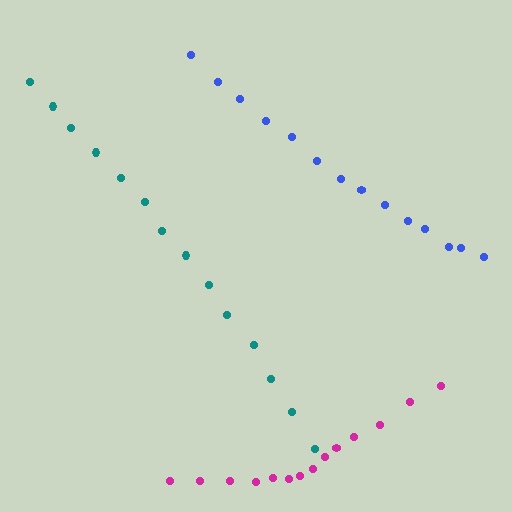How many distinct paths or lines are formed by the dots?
There are 3 distinct paths.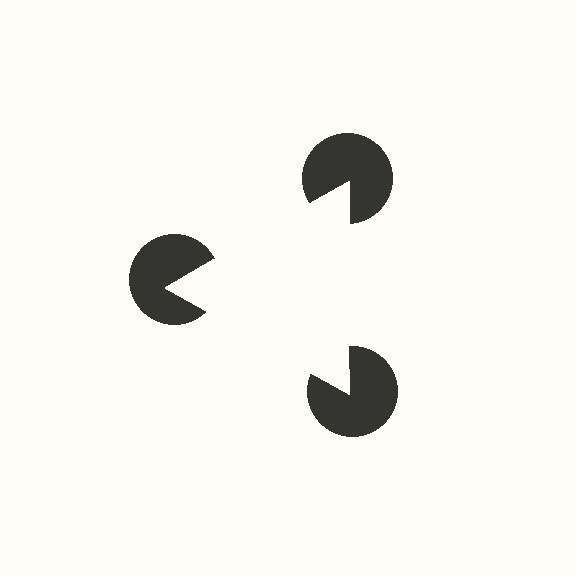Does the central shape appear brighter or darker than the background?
It typically appears slightly brighter than the background, even though no actual brightness change is drawn.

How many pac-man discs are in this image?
There are 3 — one at each vertex of the illusory triangle.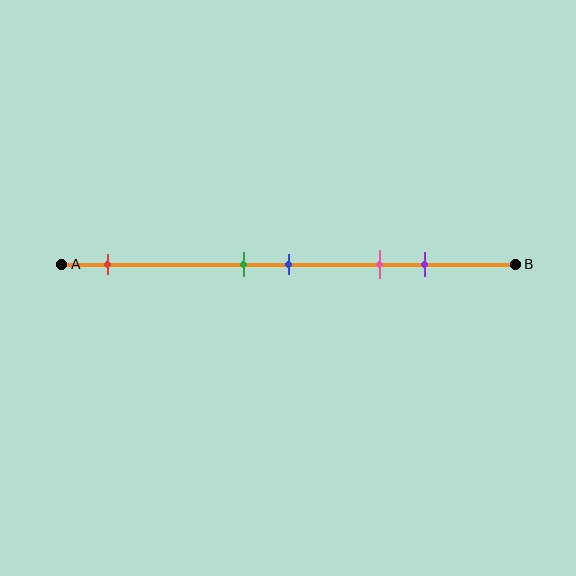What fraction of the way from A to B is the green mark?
The green mark is approximately 40% (0.4) of the way from A to B.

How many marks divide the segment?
There are 5 marks dividing the segment.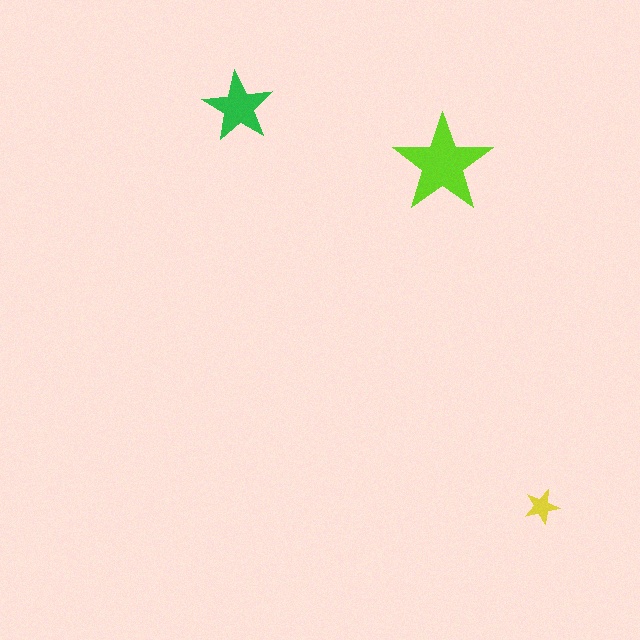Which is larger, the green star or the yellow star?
The green one.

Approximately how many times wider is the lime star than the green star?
About 1.5 times wider.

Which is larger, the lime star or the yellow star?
The lime one.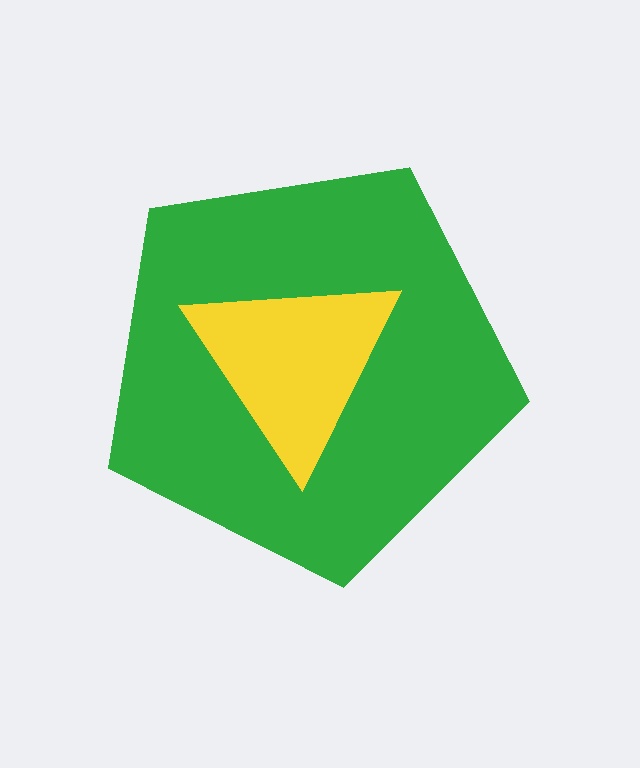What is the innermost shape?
The yellow triangle.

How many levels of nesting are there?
2.